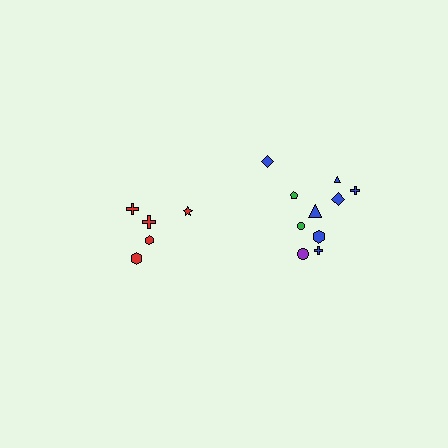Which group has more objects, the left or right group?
The right group.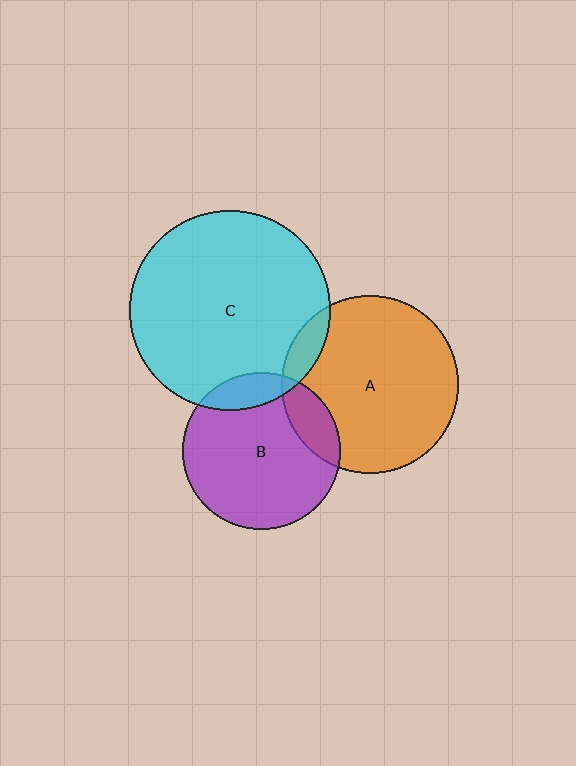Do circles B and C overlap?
Yes.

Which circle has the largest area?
Circle C (cyan).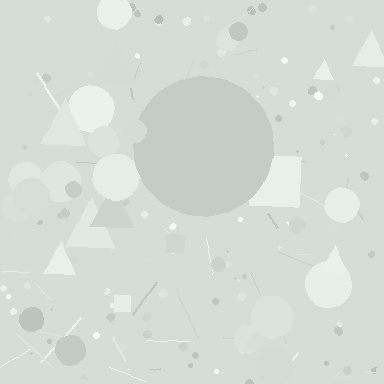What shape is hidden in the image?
A circle is hidden in the image.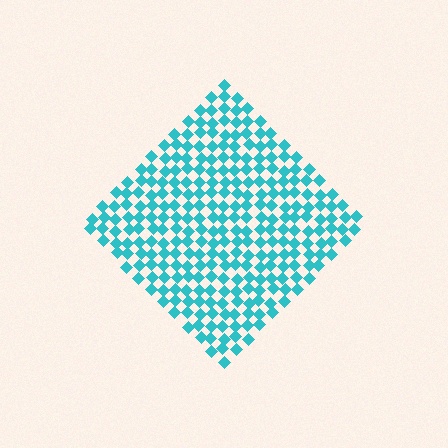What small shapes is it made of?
It is made of small diamonds.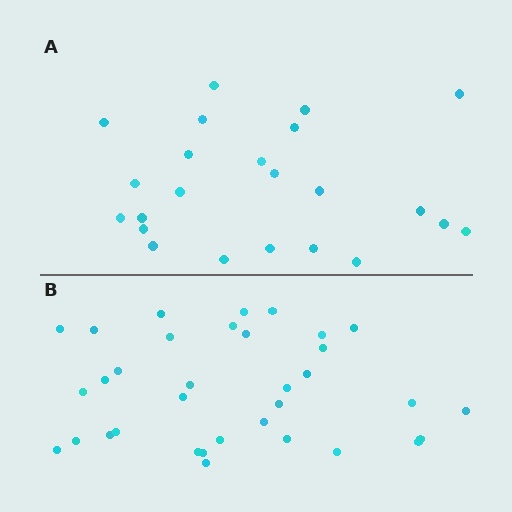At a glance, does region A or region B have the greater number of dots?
Region B (the bottom region) has more dots.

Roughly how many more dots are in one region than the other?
Region B has roughly 12 or so more dots than region A.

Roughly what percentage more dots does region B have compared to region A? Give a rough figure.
About 50% more.